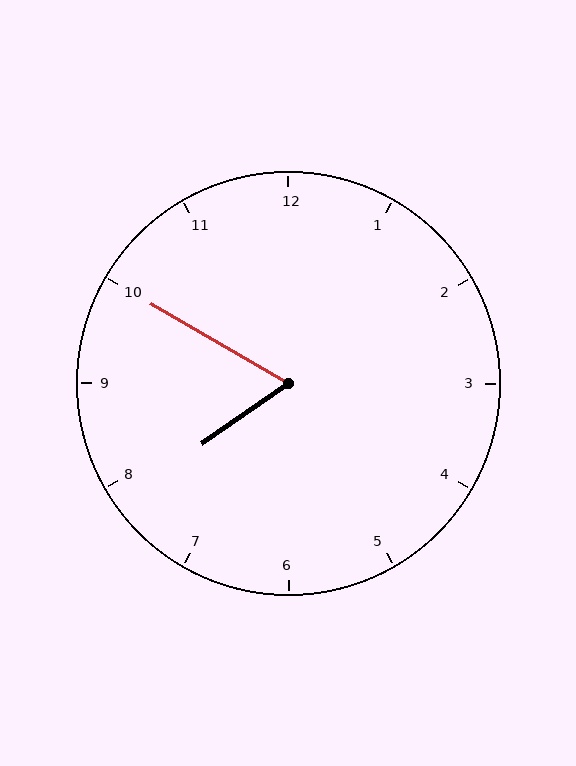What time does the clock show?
7:50.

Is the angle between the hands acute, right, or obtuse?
It is acute.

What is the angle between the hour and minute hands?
Approximately 65 degrees.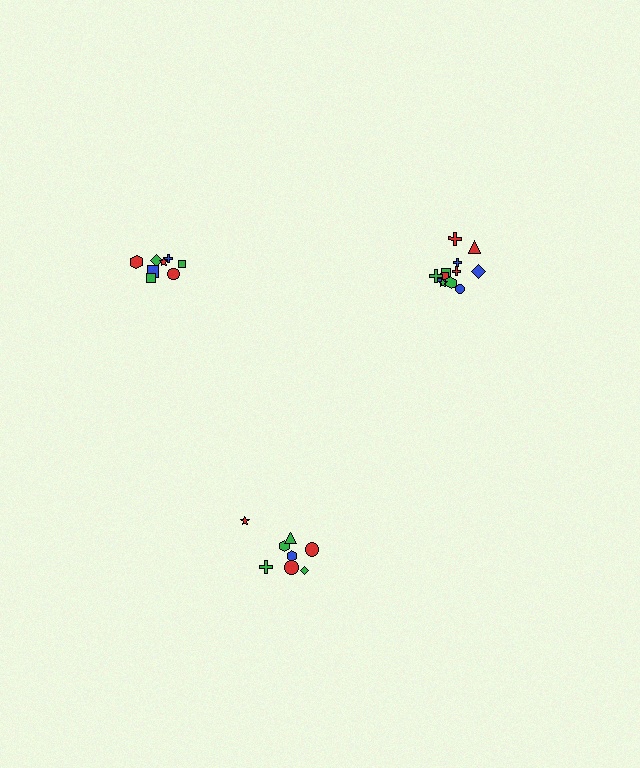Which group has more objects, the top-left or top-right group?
The top-right group.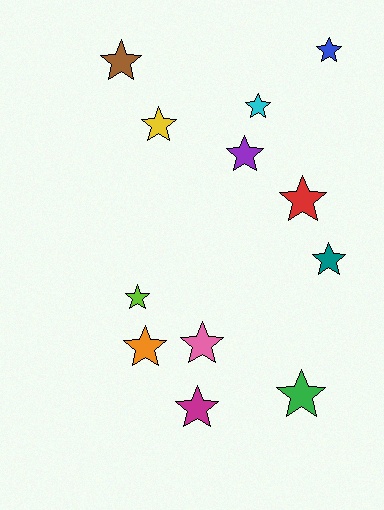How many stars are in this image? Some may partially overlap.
There are 12 stars.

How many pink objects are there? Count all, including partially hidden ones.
There is 1 pink object.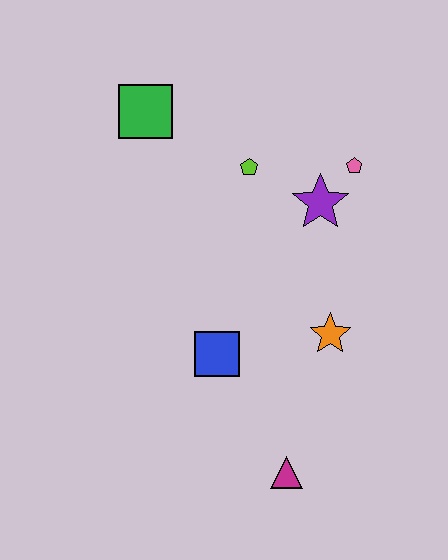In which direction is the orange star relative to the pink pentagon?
The orange star is below the pink pentagon.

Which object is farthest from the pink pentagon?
The magenta triangle is farthest from the pink pentagon.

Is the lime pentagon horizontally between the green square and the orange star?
Yes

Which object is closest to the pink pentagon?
The purple star is closest to the pink pentagon.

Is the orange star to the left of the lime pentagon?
No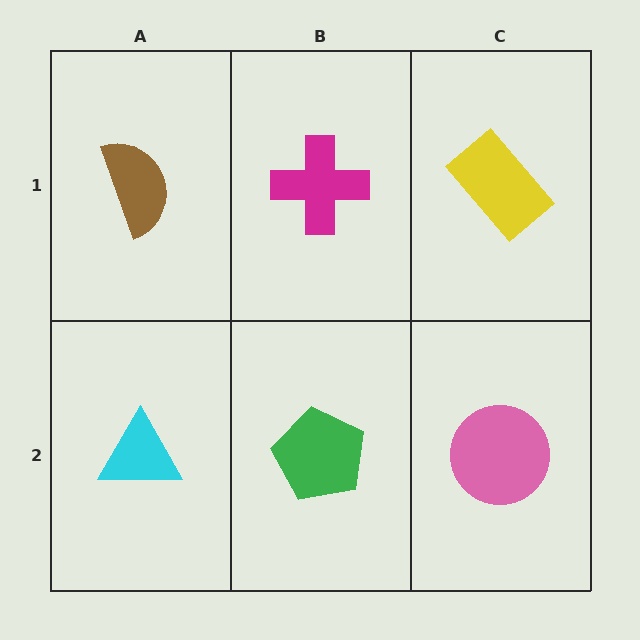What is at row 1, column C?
A yellow rectangle.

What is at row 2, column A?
A cyan triangle.